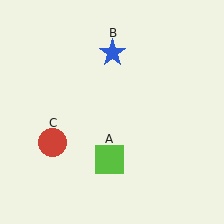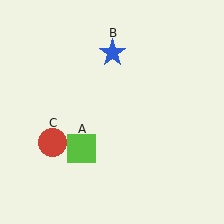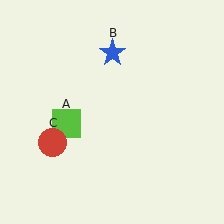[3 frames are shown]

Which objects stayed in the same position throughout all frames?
Blue star (object B) and red circle (object C) remained stationary.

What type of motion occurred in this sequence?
The lime square (object A) rotated clockwise around the center of the scene.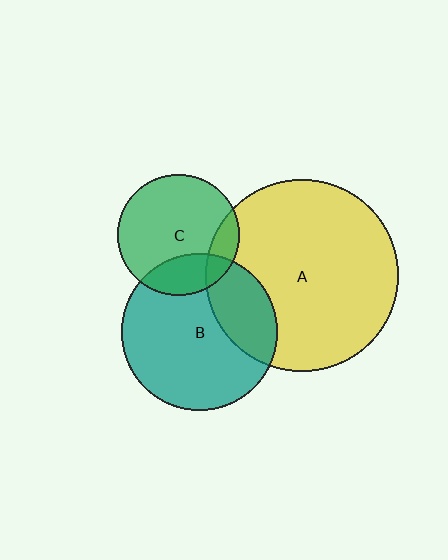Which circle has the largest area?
Circle A (yellow).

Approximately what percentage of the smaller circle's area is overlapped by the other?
Approximately 25%.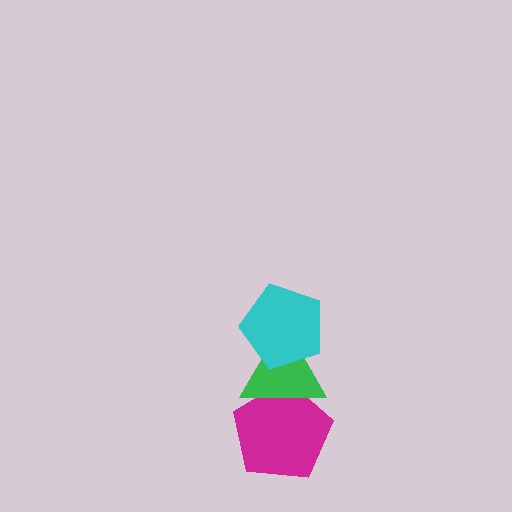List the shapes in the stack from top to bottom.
From top to bottom: the cyan pentagon, the green triangle, the magenta pentagon.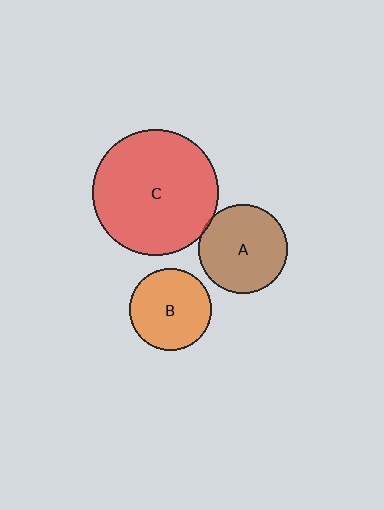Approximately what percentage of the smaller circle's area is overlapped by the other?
Approximately 5%.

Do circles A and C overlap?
Yes.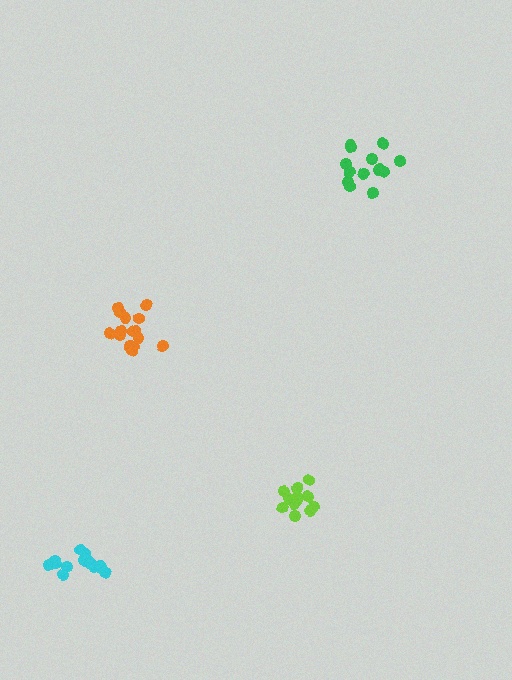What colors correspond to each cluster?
The clusters are colored: cyan, orange, lime, green.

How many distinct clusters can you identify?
There are 4 distinct clusters.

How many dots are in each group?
Group 1: 14 dots, Group 2: 15 dots, Group 3: 13 dots, Group 4: 14 dots (56 total).